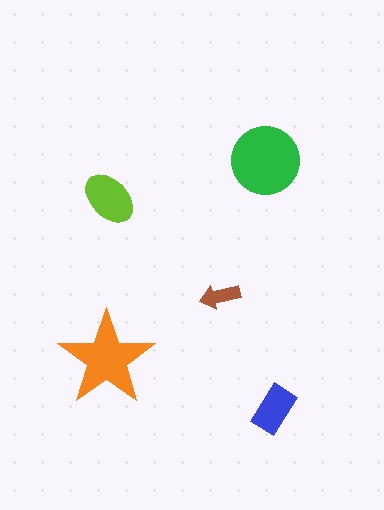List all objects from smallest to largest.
The brown arrow, the blue rectangle, the lime ellipse, the orange star, the green circle.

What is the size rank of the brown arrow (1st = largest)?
5th.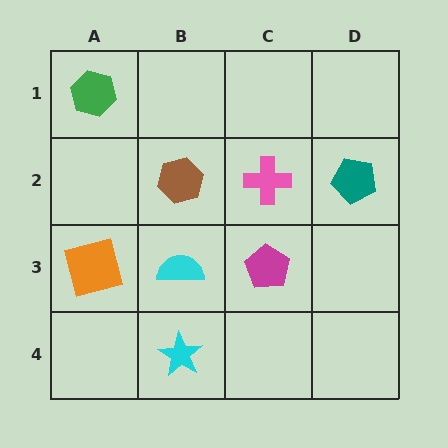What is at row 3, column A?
An orange square.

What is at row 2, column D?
A teal pentagon.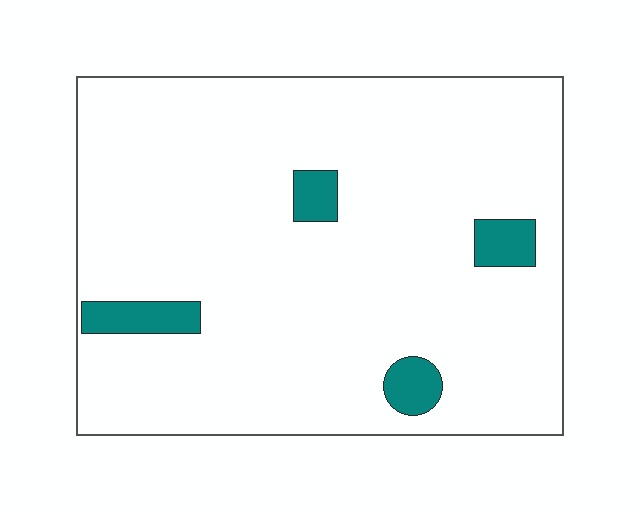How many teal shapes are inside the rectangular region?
4.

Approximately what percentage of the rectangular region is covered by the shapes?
Approximately 5%.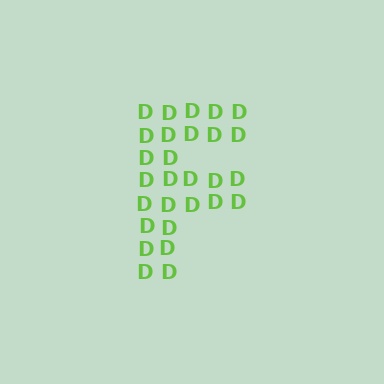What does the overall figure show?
The overall figure shows the letter F.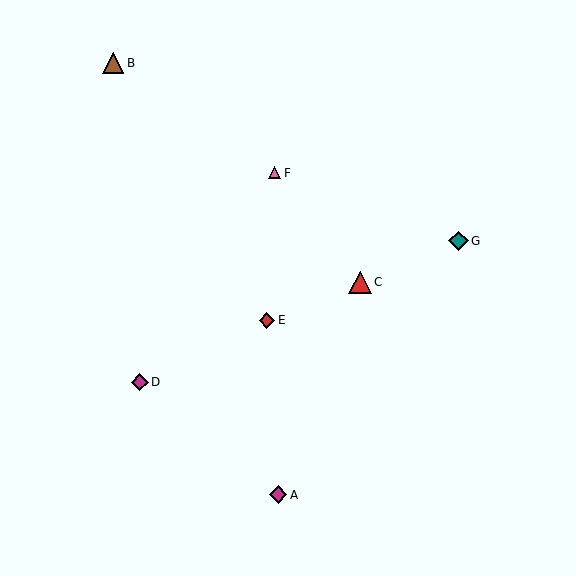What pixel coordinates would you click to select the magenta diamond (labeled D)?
Click at (140, 382) to select the magenta diamond D.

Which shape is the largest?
The red triangle (labeled C) is the largest.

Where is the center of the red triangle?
The center of the red triangle is at (360, 282).